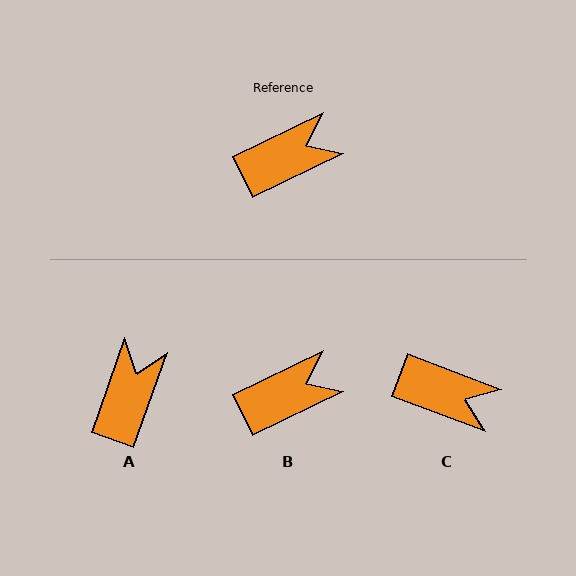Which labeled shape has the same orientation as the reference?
B.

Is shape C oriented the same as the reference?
No, it is off by about 46 degrees.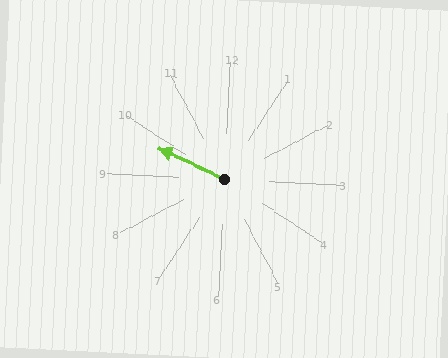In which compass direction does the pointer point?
West.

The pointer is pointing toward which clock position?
Roughly 10 o'clock.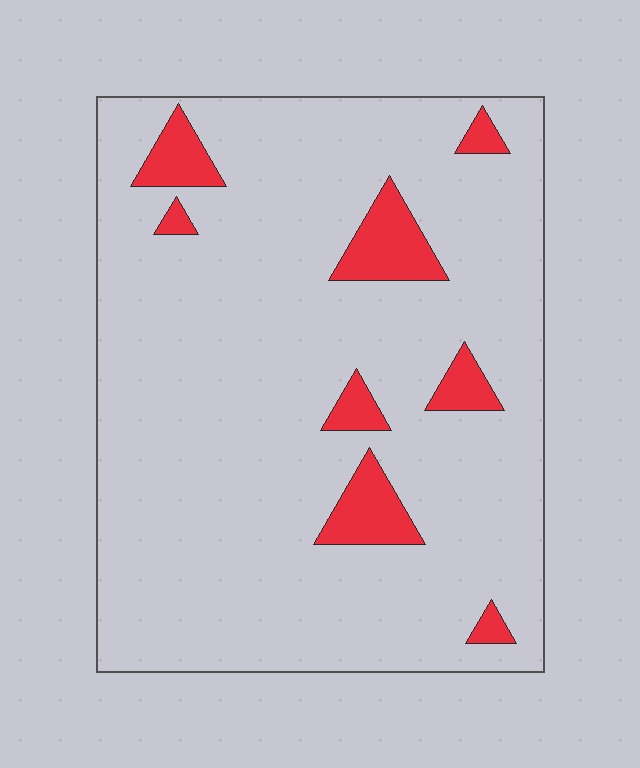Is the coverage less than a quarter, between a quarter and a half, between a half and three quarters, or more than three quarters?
Less than a quarter.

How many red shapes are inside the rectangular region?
8.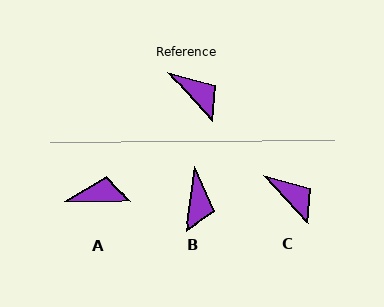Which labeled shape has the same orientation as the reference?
C.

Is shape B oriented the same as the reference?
No, it is off by about 50 degrees.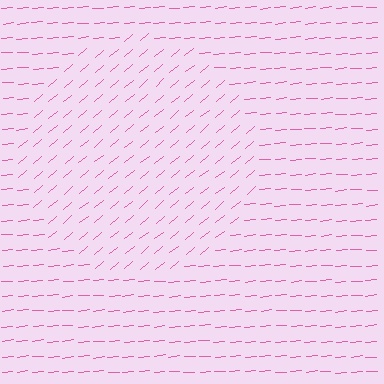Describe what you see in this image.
The image is filled with small pink line segments. A circle region in the image has lines oriented differently from the surrounding lines, creating a visible texture boundary.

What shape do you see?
I see a circle.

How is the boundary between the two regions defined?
The boundary is defined purely by a change in line orientation (approximately 34 degrees difference). All lines are the same color and thickness.